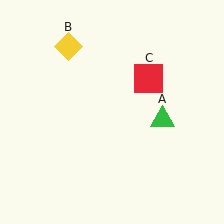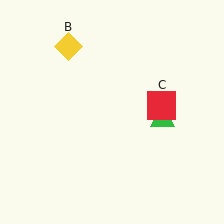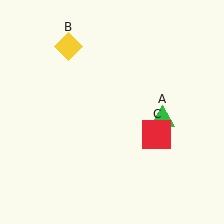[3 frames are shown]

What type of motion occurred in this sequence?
The red square (object C) rotated clockwise around the center of the scene.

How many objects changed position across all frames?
1 object changed position: red square (object C).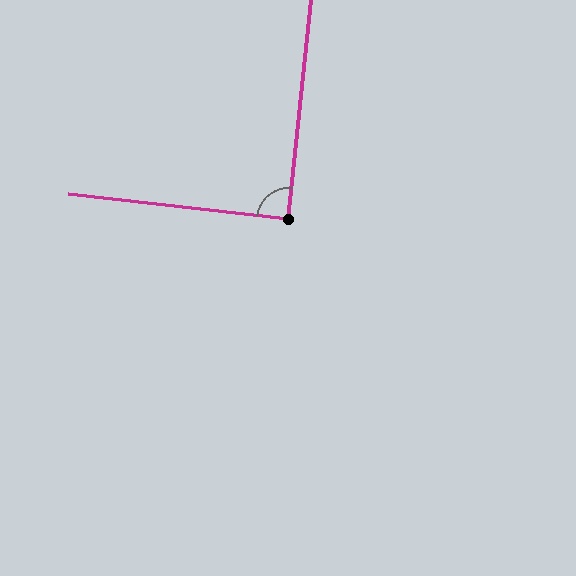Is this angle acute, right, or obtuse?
It is approximately a right angle.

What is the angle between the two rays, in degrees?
Approximately 89 degrees.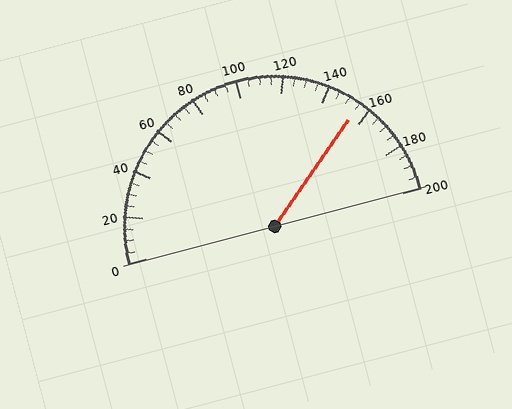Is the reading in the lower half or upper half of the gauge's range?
The reading is in the upper half of the range (0 to 200).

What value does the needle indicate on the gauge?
The needle indicates approximately 155.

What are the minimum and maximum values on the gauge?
The gauge ranges from 0 to 200.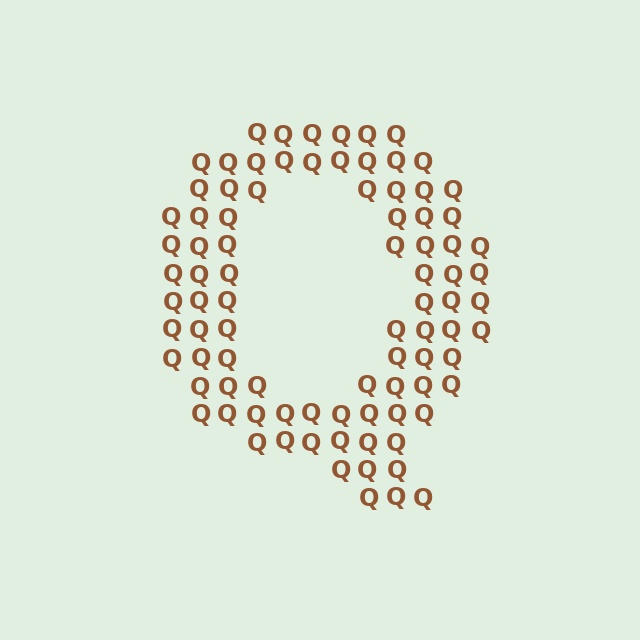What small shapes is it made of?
It is made of small letter Q's.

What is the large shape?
The large shape is the letter Q.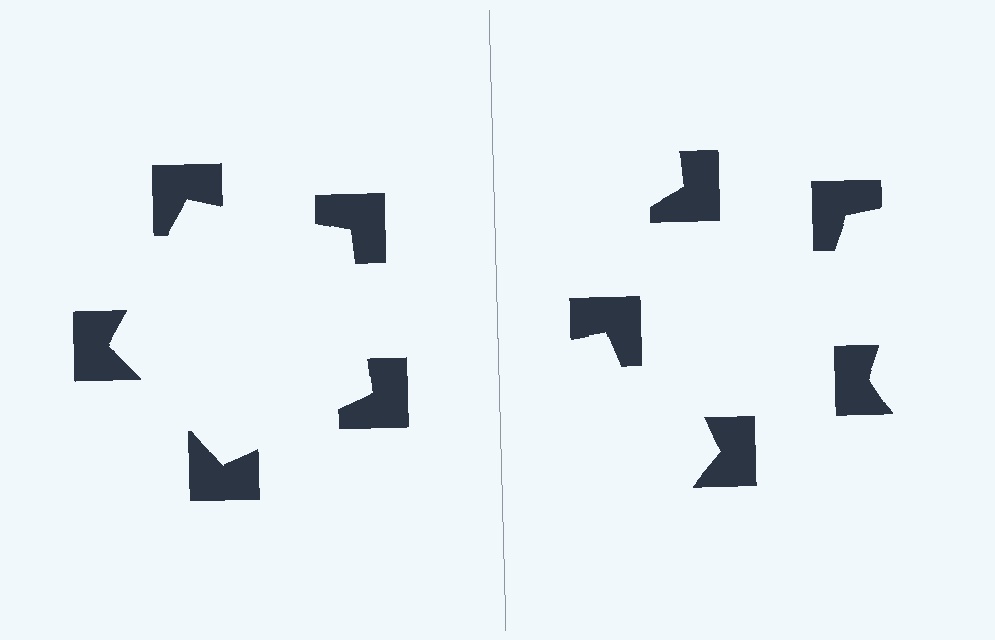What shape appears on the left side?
An illusory pentagon.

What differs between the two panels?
The notched squares are positioned identically on both sides; only the wedge orientations differ. On the left they align to a pentagon; on the right they are misaligned.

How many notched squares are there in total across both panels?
10 — 5 on each side.